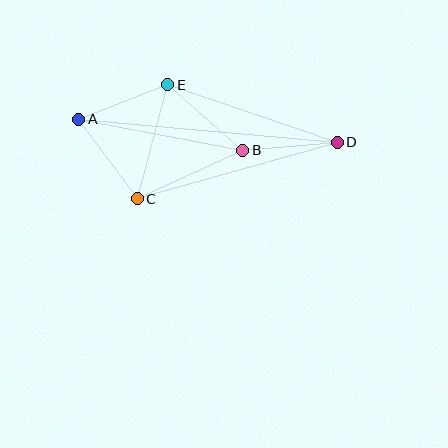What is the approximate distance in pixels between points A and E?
The distance between A and E is approximately 95 pixels.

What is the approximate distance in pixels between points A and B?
The distance between A and B is approximately 167 pixels.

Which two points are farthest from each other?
Points A and D are farthest from each other.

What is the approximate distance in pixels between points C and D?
The distance between C and D is approximately 208 pixels.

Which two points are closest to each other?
Points B and D are closest to each other.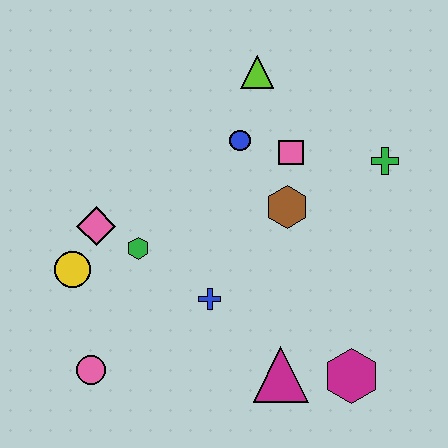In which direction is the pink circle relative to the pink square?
The pink circle is below the pink square.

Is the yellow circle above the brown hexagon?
No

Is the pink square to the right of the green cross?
No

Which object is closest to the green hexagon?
The pink diamond is closest to the green hexagon.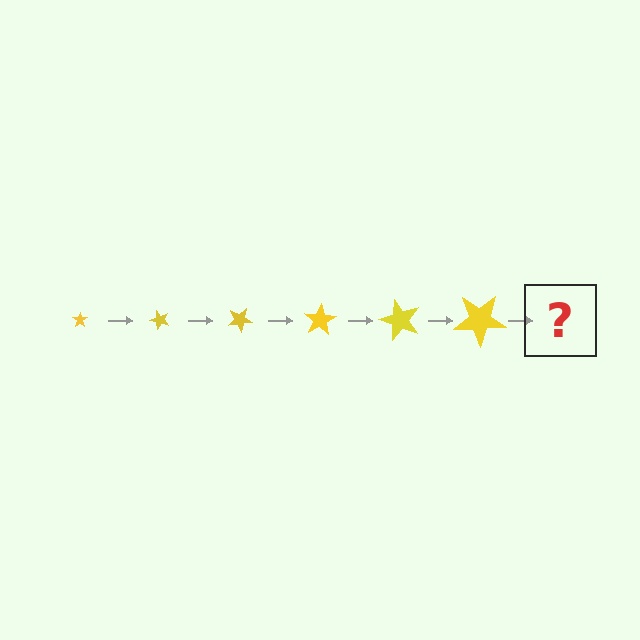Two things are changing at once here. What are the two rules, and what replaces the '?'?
The two rules are that the star grows larger each step and it rotates 50 degrees each step. The '?' should be a star, larger than the previous one and rotated 300 degrees from the start.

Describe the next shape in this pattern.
It should be a star, larger than the previous one and rotated 300 degrees from the start.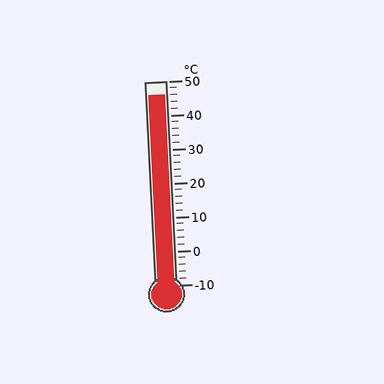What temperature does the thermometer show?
The thermometer shows approximately 46°C.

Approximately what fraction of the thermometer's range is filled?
The thermometer is filled to approximately 95% of its range.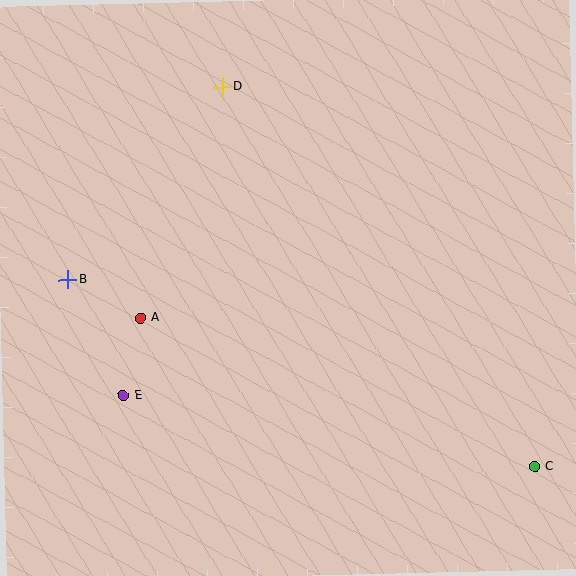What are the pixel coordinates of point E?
Point E is at (123, 395).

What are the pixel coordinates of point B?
Point B is at (68, 280).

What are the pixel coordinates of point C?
Point C is at (535, 466).